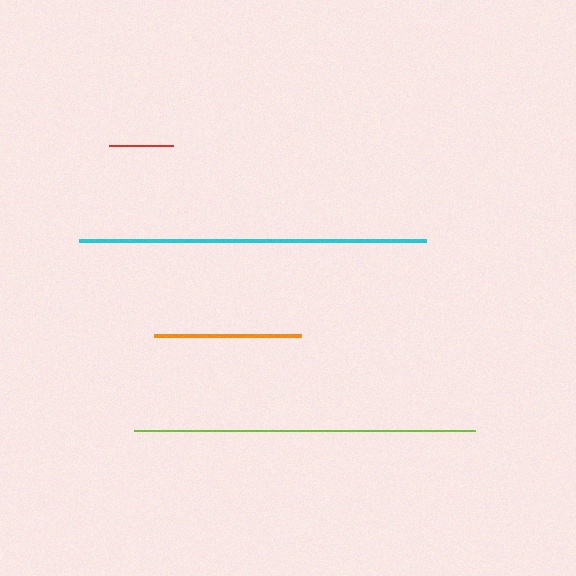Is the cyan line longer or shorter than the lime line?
The cyan line is longer than the lime line.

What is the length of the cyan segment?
The cyan segment is approximately 347 pixels long.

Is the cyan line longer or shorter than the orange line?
The cyan line is longer than the orange line.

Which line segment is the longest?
The cyan line is the longest at approximately 347 pixels.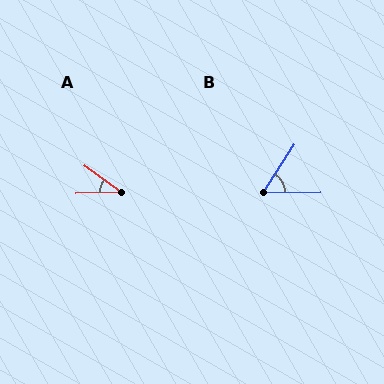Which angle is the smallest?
A, at approximately 38 degrees.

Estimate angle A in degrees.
Approximately 38 degrees.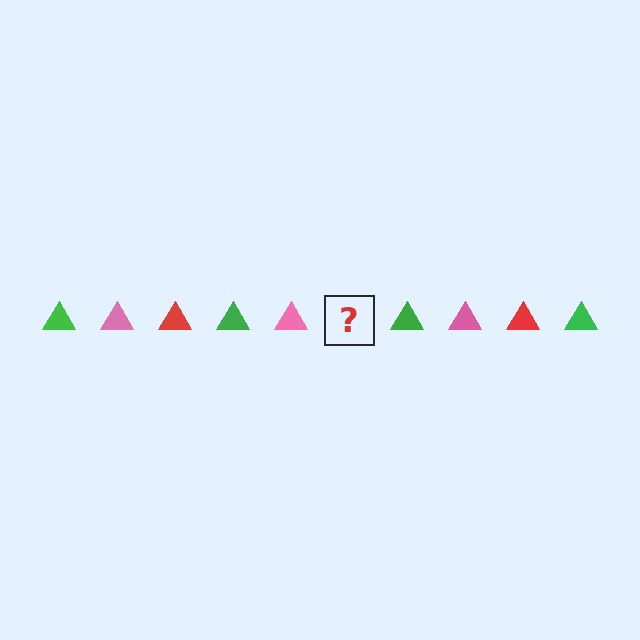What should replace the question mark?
The question mark should be replaced with a red triangle.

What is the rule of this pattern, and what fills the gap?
The rule is that the pattern cycles through green, pink, red triangles. The gap should be filled with a red triangle.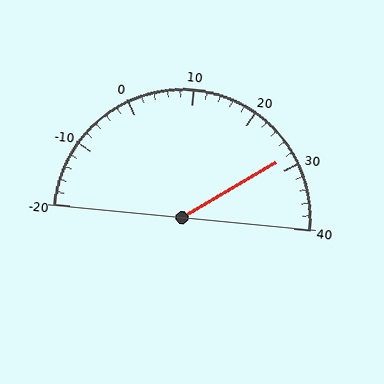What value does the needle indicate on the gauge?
The needle indicates approximately 28.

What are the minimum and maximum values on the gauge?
The gauge ranges from -20 to 40.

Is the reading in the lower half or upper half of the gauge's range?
The reading is in the upper half of the range (-20 to 40).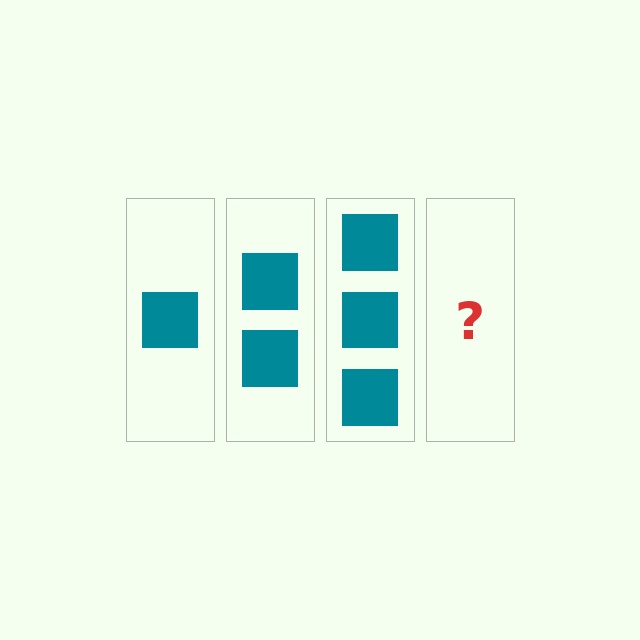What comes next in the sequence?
The next element should be 4 squares.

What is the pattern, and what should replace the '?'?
The pattern is that each step adds one more square. The '?' should be 4 squares.